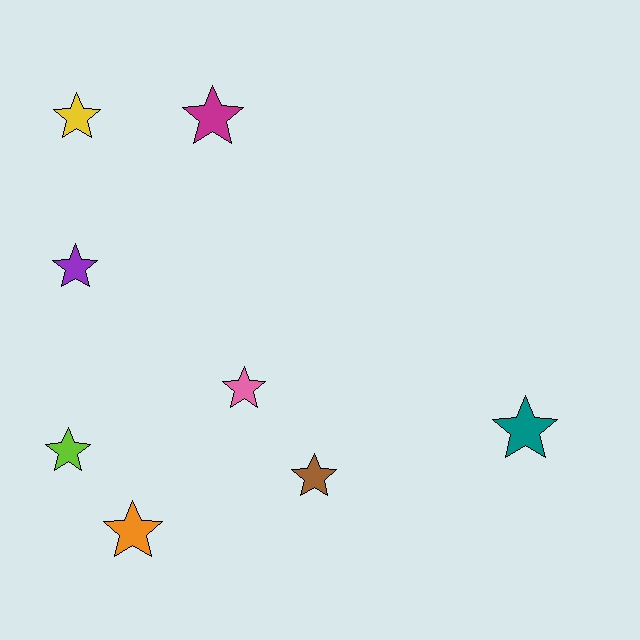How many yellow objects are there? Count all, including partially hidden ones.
There is 1 yellow object.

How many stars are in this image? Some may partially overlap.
There are 8 stars.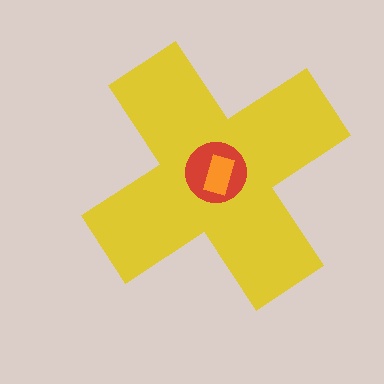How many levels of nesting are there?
3.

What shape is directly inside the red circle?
The orange rectangle.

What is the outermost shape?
The yellow cross.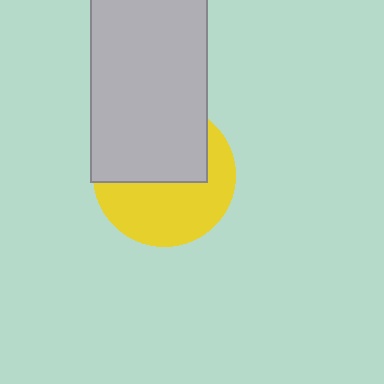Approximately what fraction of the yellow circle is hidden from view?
Roughly 49% of the yellow circle is hidden behind the light gray rectangle.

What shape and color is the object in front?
The object in front is a light gray rectangle.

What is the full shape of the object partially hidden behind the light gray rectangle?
The partially hidden object is a yellow circle.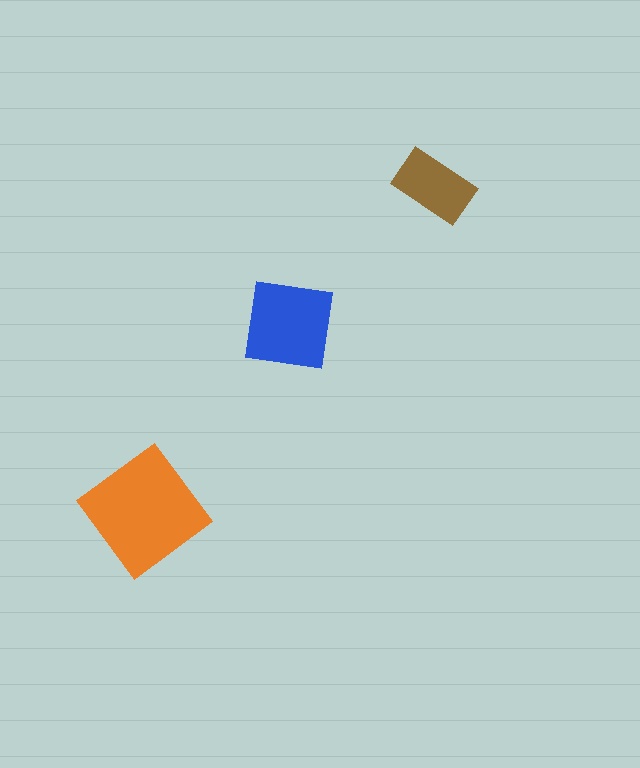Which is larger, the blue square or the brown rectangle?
The blue square.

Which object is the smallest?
The brown rectangle.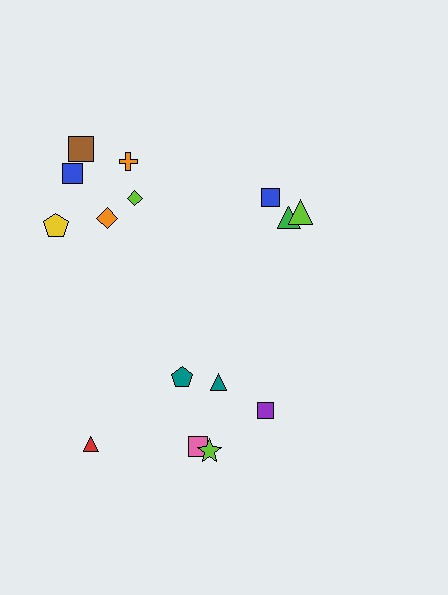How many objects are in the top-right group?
There are 3 objects.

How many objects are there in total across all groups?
There are 15 objects.